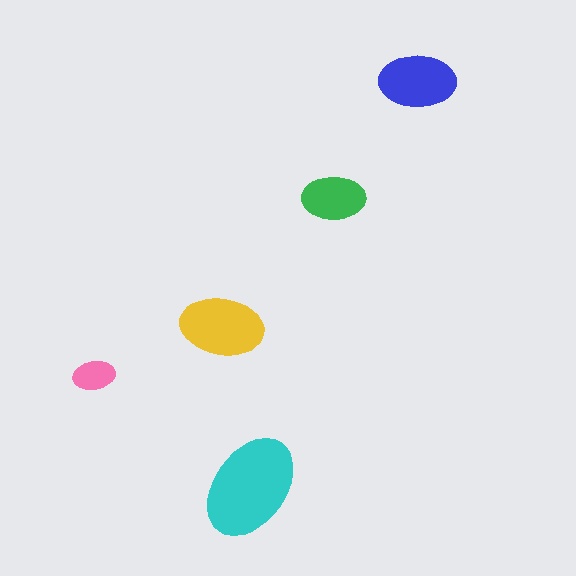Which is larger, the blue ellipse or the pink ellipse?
The blue one.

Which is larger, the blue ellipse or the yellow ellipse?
The yellow one.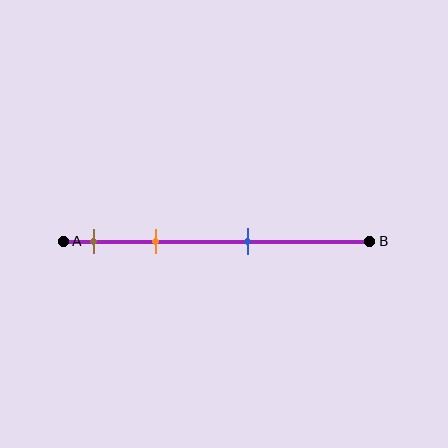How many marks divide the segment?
There are 3 marks dividing the segment.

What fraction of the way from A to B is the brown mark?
The brown mark is approximately 10% (0.1) of the way from A to B.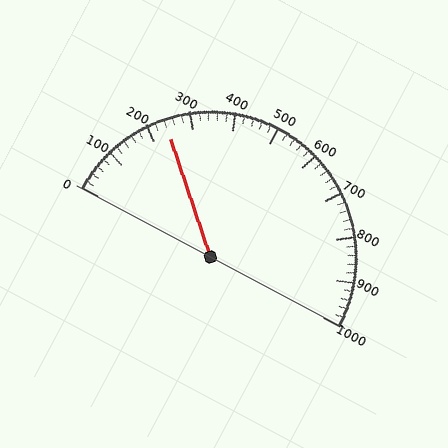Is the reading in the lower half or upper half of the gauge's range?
The reading is in the lower half of the range (0 to 1000).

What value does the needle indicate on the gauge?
The needle indicates approximately 240.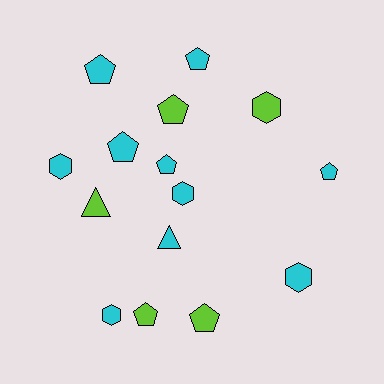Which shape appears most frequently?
Pentagon, with 8 objects.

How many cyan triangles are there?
There is 1 cyan triangle.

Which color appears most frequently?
Cyan, with 10 objects.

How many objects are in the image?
There are 15 objects.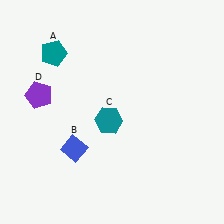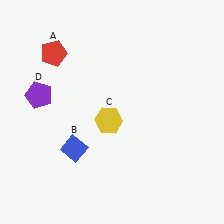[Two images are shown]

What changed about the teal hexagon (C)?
In Image 1, C is teal. In Image 2, it changed to yellow.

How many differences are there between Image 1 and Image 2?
There are 2 differences between the two images.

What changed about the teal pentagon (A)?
In Image 1, A is teal. In Image 2, it changed to red.